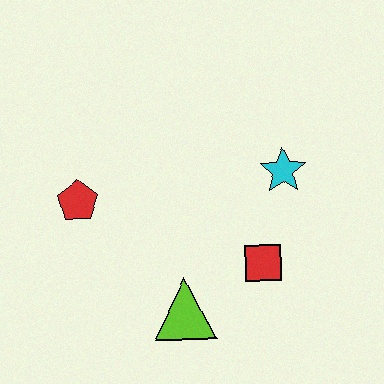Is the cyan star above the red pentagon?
Yes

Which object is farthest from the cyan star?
The red pentagon is farthest from the cyan star.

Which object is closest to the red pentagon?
The lime triangle is closest to the red pentagon.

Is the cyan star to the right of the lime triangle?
Yes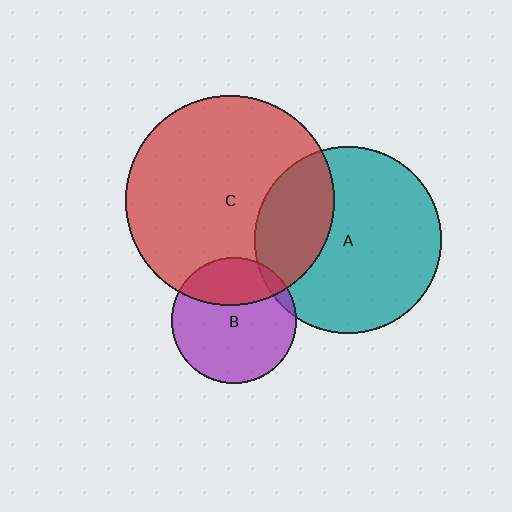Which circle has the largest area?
Circle C (red).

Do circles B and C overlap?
Yes.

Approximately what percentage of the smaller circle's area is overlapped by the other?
Approximately 30%.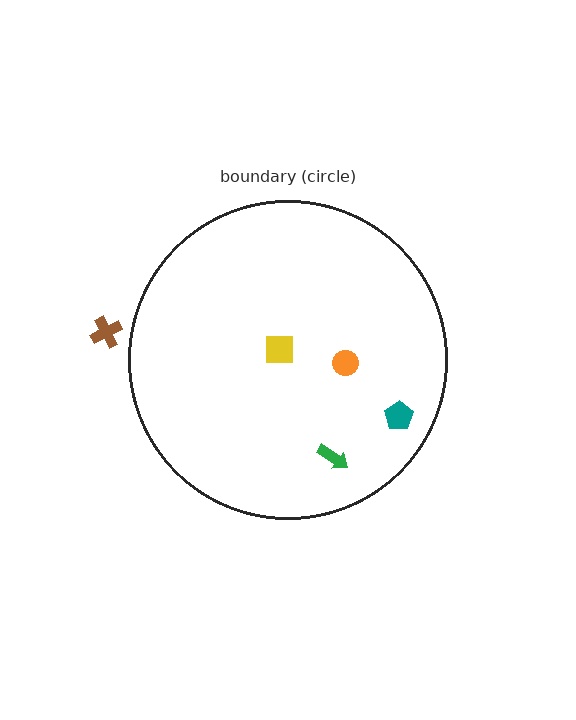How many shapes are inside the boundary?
4 inside, 1 outside.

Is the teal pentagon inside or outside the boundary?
Inside.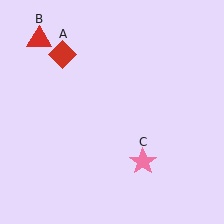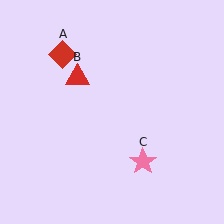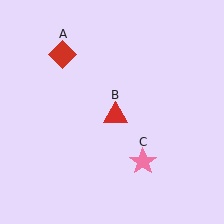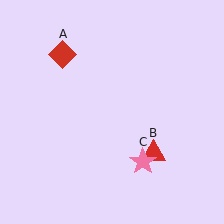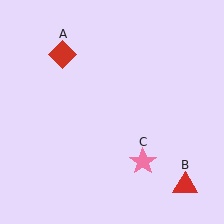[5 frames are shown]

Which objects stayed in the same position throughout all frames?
Red diamond (object A) and pink star (object C) remained stationary.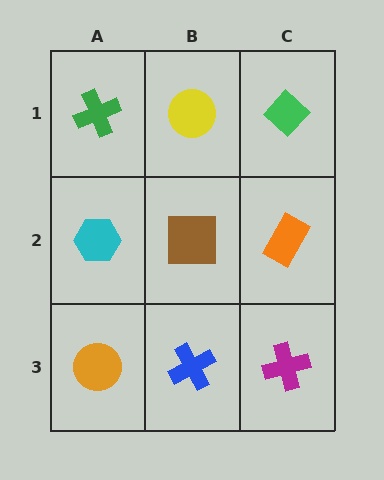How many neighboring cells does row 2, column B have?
4.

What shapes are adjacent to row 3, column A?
A cyan hexagon (row 2, column A), a blue cross (row 3, column B).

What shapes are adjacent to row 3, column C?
An orange rectangle (row 2, column C), a blue cross (row 3, column B).